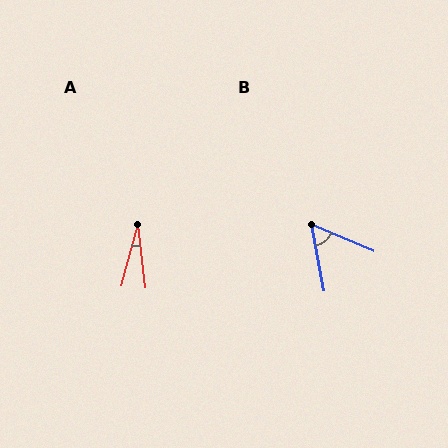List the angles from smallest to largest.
A (22°), B (56°).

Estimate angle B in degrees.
Approximately 56 degrees.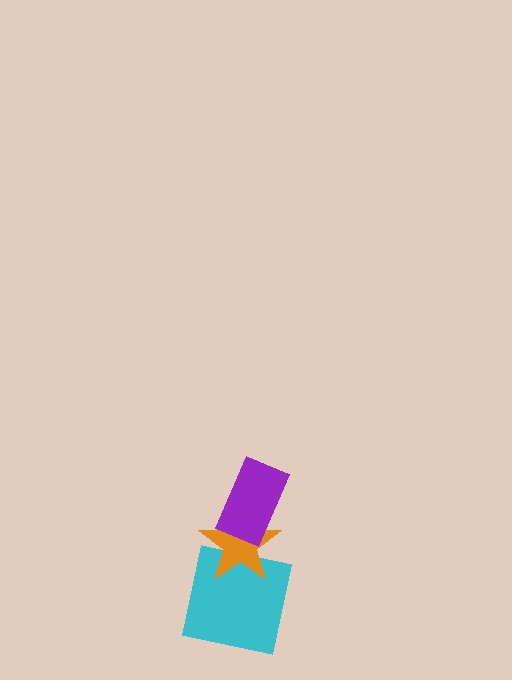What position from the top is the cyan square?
The cyan square is 3rd from the top.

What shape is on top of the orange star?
The purple rectangle is on top of the orange star.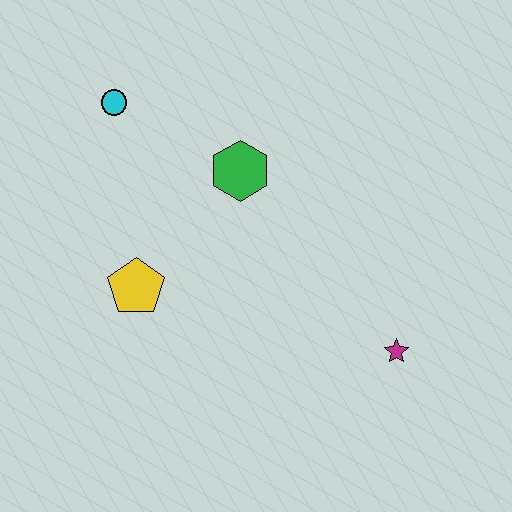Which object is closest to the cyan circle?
The green hexagon is closest to the cyan circle.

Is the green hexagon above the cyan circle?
No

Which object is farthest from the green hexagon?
The magenta star is farthest from the green hexagon.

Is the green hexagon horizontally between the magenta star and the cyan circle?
Yes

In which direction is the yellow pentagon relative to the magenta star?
The yellow pentagon is to the left of the magenta star.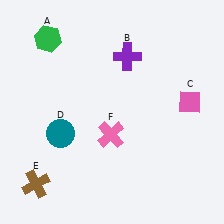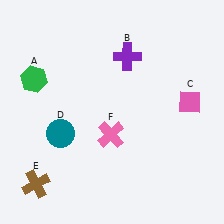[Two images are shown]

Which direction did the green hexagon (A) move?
The green hexagon (A) moved down.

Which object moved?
The green hexagon (A) moved down.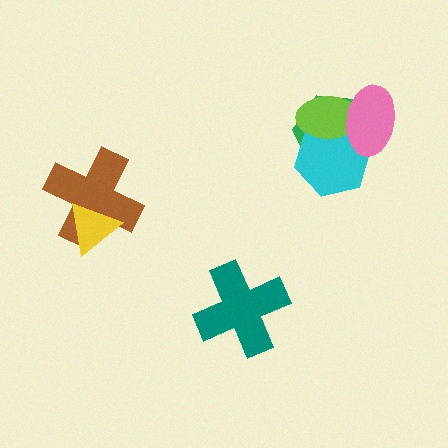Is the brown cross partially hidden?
Yes, it is partially covered by another shape.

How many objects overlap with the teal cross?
0 objects overlap with the teal cross.